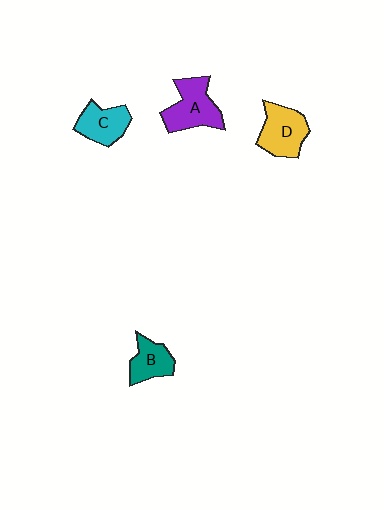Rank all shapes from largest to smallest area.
From largest to smallest: A (purple), D (yellow), C (cyan), B (teal).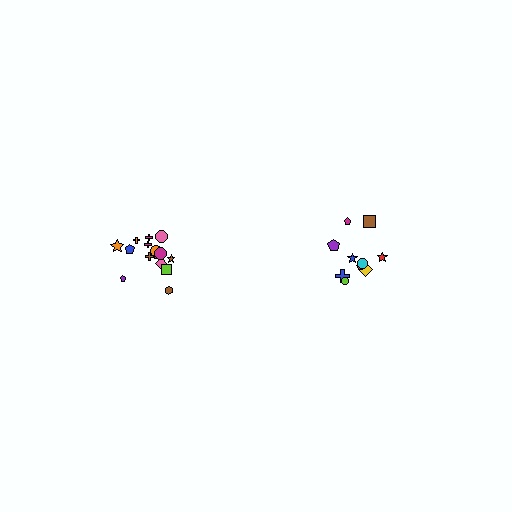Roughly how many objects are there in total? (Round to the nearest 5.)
Roughly 25 objects in total.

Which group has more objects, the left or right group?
The left group.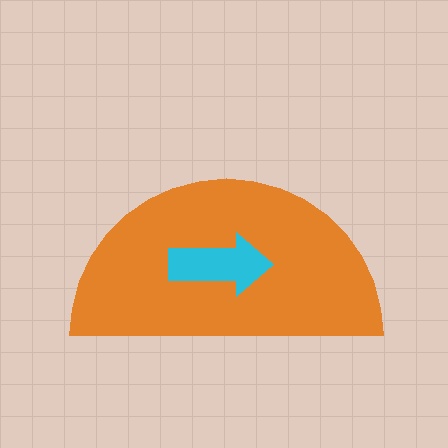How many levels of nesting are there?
2.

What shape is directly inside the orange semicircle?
The cyan arrow.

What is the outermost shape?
The orange semicircle.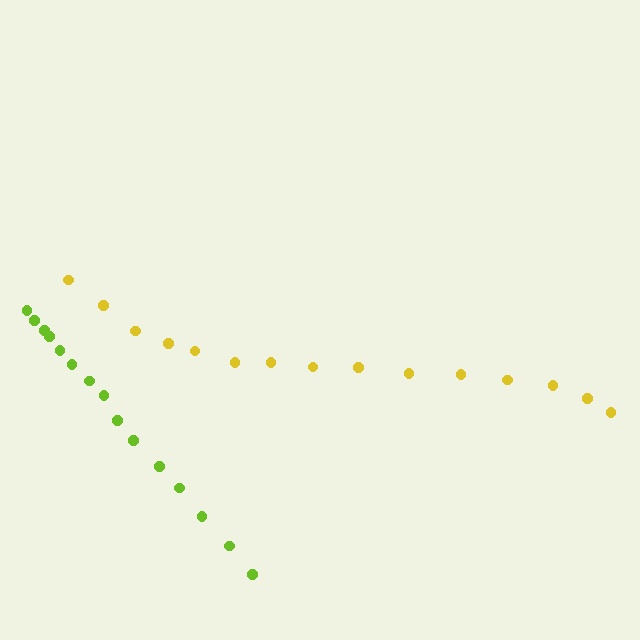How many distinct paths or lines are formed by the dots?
There are 2 distinct paths.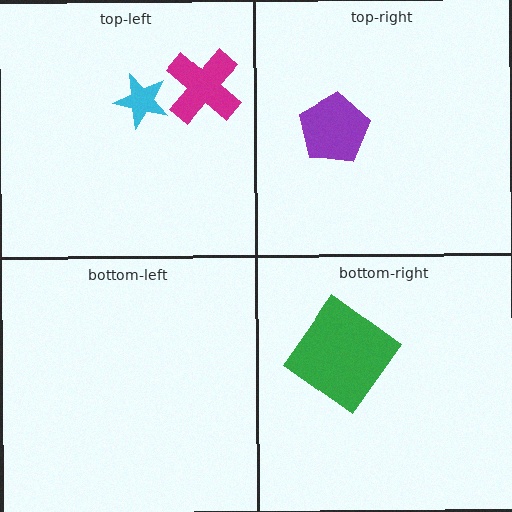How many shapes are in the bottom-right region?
1.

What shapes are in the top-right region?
The purple pentagon.